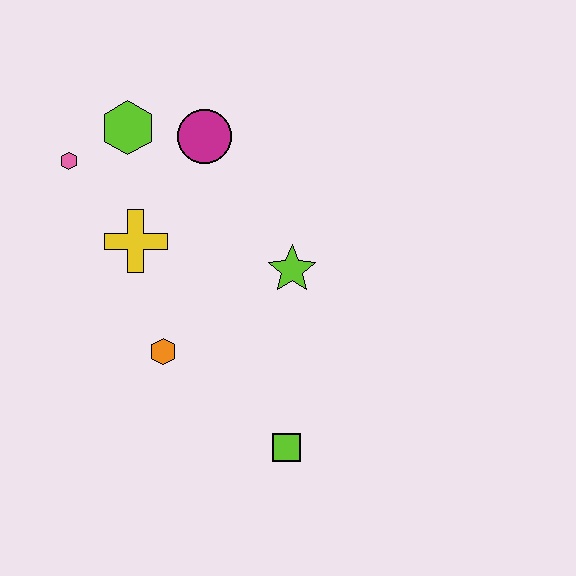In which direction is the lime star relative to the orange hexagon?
The lime star is to the right of the orange hexagon.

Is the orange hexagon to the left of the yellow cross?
No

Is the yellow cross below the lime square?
No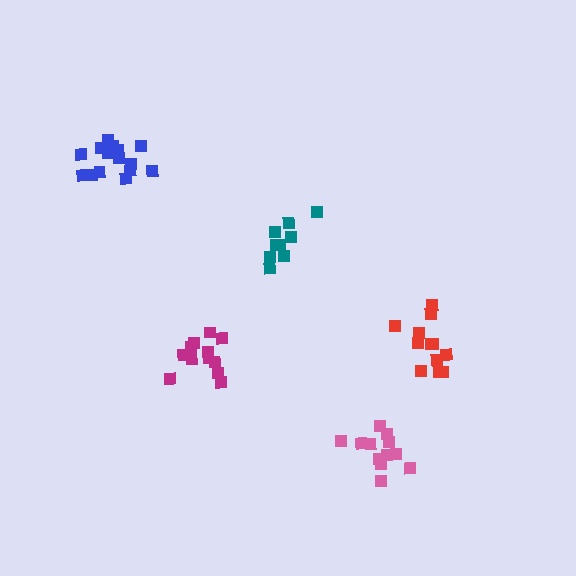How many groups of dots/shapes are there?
There are 5 groups.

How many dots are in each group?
Group 1: 12 dots, Group 2: 9 dots, Group 3: 12 dots, Group 4: 15 dots, Group 5: 13 dots (61 total).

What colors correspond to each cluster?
The clusters are colored: pink, teal, magenta, blue, red.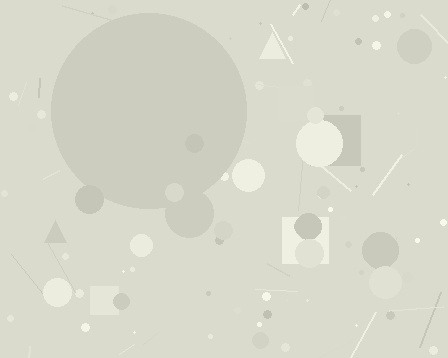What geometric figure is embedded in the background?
A circle is embedded in the background.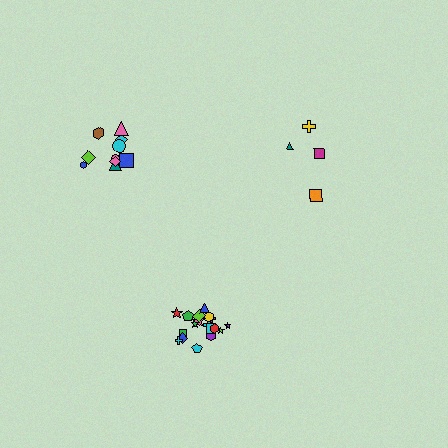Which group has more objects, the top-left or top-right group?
The top-left group.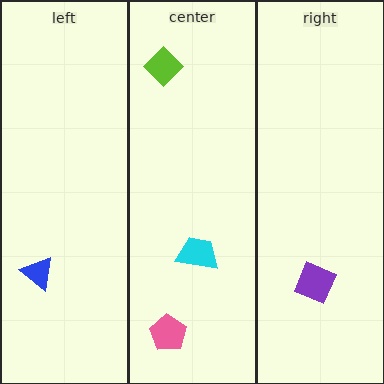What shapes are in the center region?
The pink pentagon, the lime diamond, the cyan trapezoid.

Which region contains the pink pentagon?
The center region.